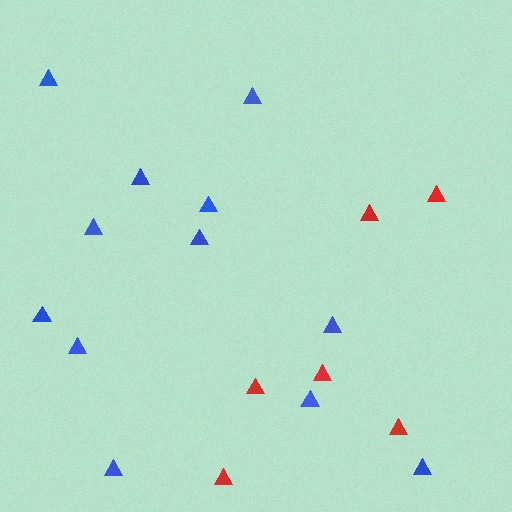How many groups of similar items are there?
There are 2 groups: one group of red triangles (6) and one group of blue triangles (12).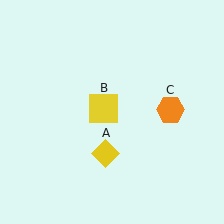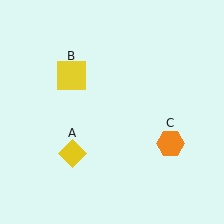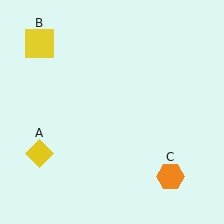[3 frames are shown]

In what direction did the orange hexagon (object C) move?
The orange hexagon (object C) moved down.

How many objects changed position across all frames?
3 objects changed position: yellow diamond (object A), yellow square (object B), orange hexagon (object C).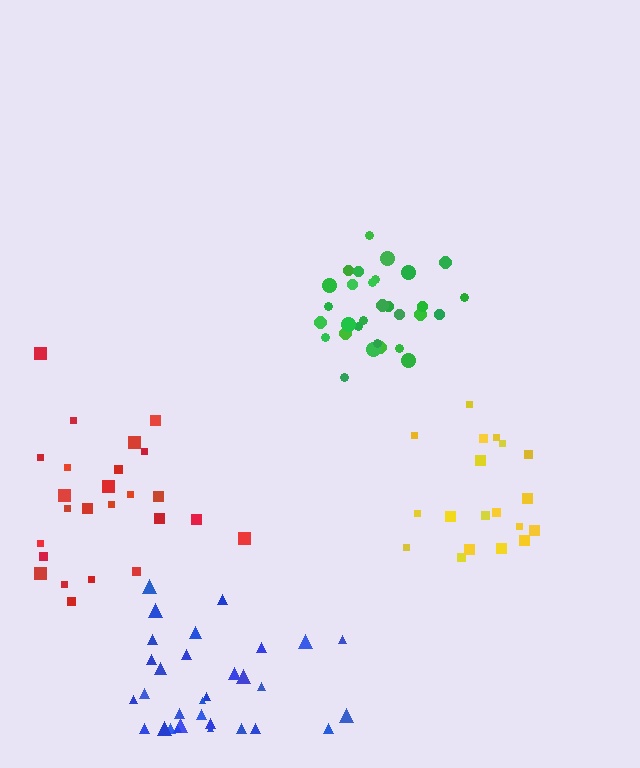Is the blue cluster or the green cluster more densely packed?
Green.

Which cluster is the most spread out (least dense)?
Yellow.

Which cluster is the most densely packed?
Green.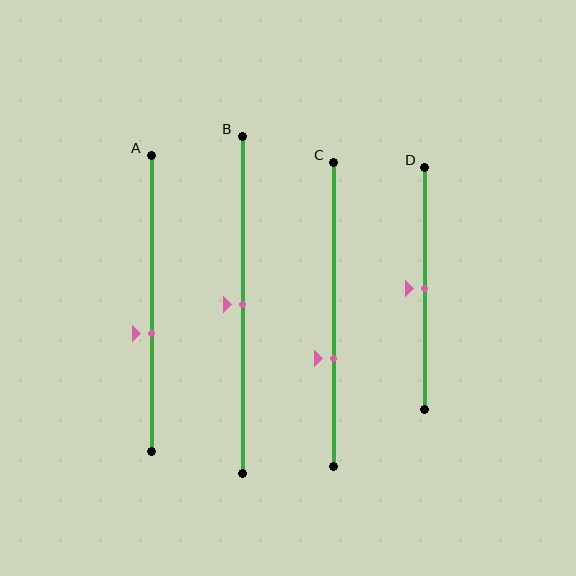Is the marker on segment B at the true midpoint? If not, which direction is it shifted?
Yes, the marker on segment B is at the true midpoint.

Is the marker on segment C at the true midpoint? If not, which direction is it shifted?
No, the marker on segment C is shifted downward by about 14% of the segment length.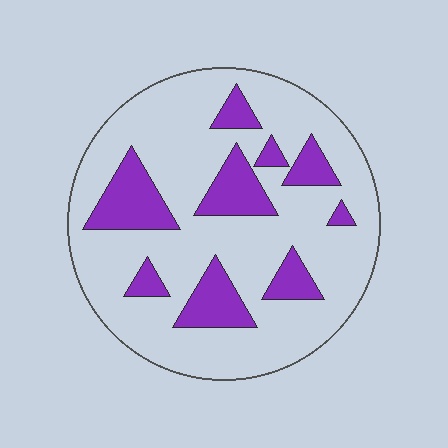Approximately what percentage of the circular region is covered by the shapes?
Approximately 25%.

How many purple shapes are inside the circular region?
9.